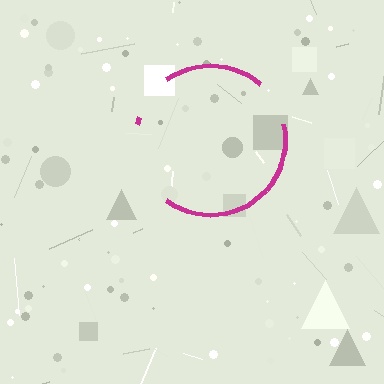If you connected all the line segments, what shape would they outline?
They would outline a circle.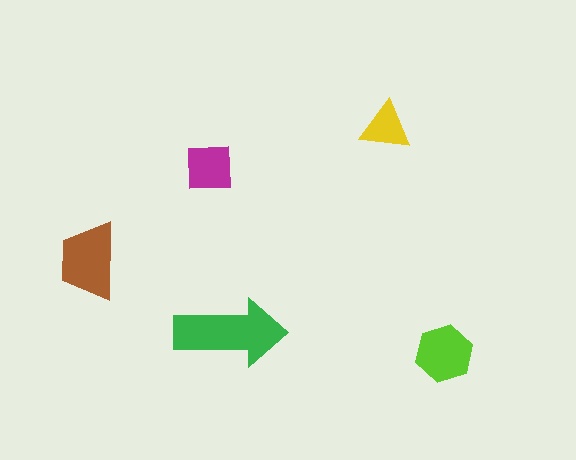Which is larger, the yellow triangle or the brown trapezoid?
The brown trapezoid.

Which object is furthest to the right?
The lime hexagon is rightmost.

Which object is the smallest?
The yellow triangle.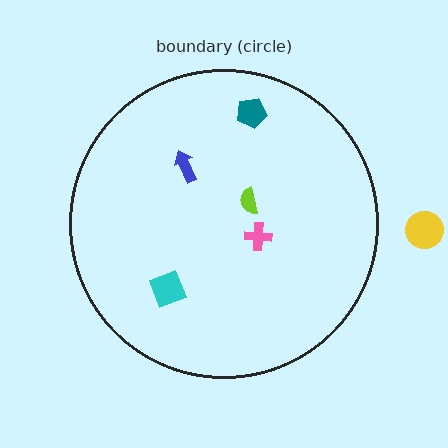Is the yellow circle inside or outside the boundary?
Outside.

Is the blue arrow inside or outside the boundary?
Inside.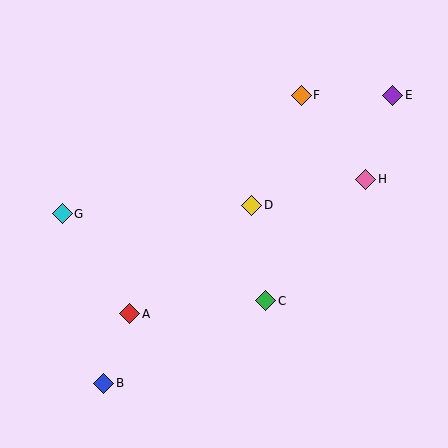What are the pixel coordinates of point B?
Point B is at (104, 383).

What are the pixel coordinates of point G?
Point G is at (62, 214).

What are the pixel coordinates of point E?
Point E is at (393, 95).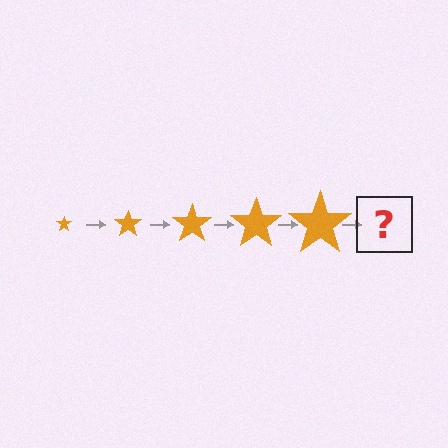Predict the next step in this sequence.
The next step is an orange star, larger than the previous one.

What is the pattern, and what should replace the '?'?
The pattern is that the star gets progressively larger each step. The '?' should be an orange star, larger than the previous one.